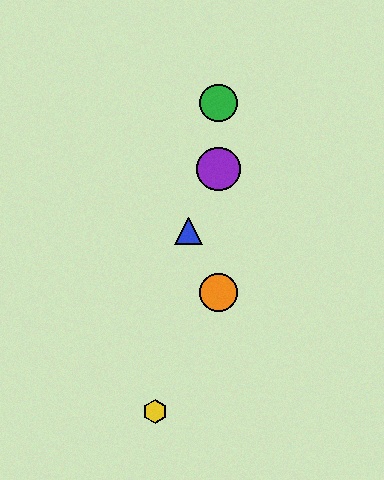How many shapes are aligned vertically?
4 shapes (the red star, the green circle, the purple circle, the orange circle) are aligned vertically.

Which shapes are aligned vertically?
The red star, the green circle, the purple circle, the orange circle are aligned vertically.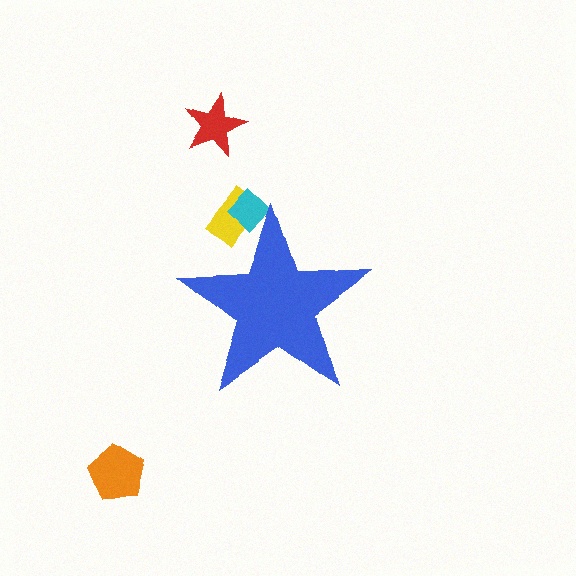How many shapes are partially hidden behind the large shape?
2 shapes are partially hidden.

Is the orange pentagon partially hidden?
No, the orange pentagon is fully visible.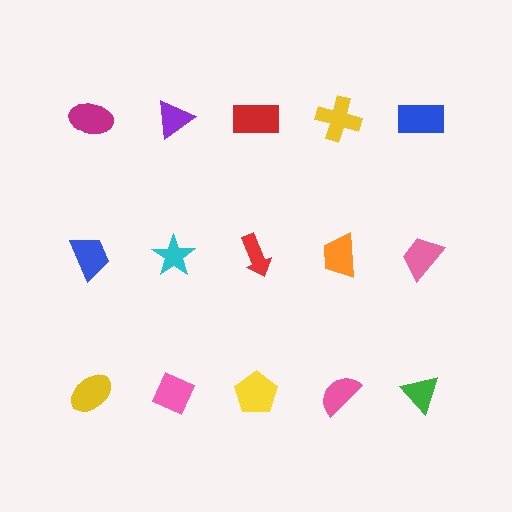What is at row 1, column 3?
A red rectangle.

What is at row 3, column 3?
A yellow pentagon.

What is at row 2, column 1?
A blue trapezoid.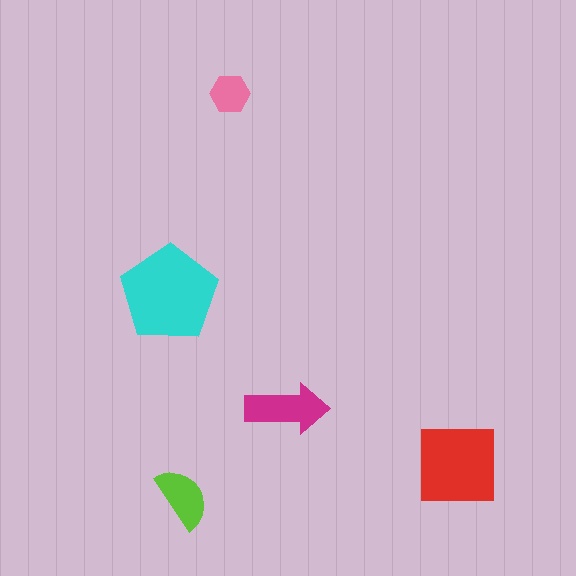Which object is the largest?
The cyan pentagon.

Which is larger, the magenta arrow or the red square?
The red square.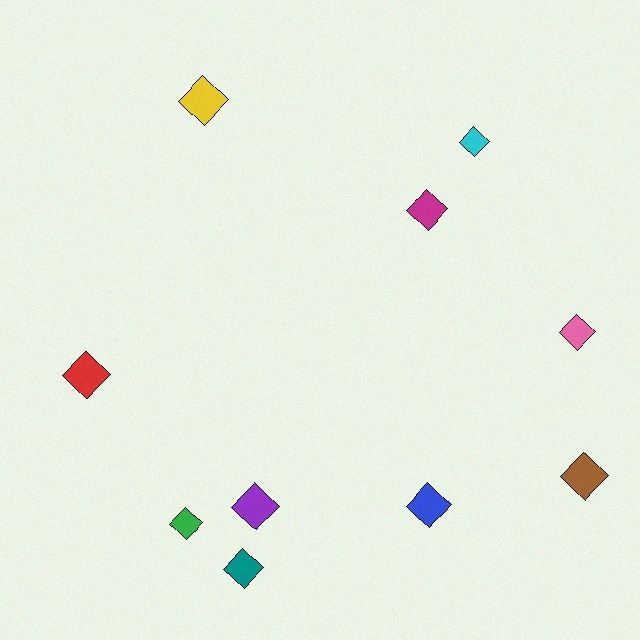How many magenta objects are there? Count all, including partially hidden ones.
There is 1 magenta object.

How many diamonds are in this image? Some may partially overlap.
There are 10 diamonds.